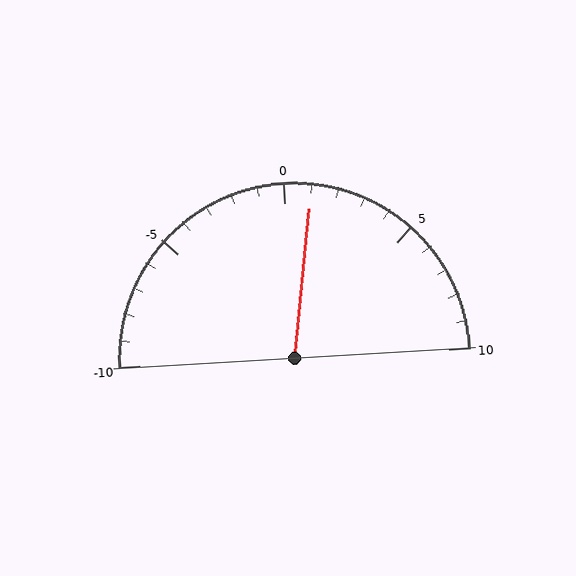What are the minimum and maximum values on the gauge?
The gauge ranges from -10 to 10.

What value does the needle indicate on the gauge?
The needle indicates approximately 1.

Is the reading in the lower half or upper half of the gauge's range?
The reading is in the upper half of the range (-10 to 10).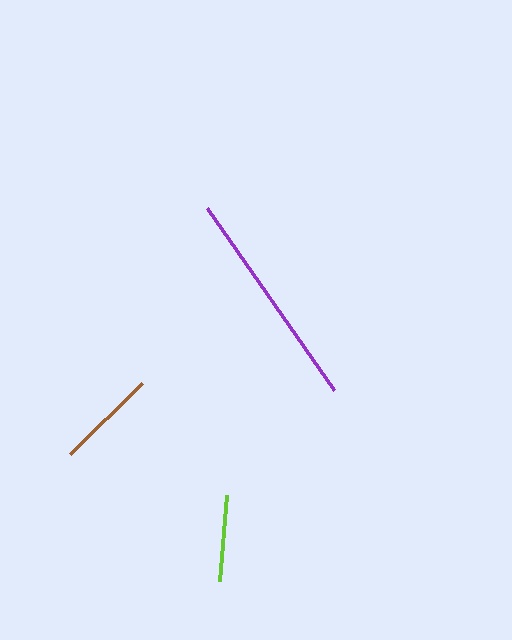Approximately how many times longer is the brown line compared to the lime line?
The brown line is approximately 1.2 times the length of the lime line.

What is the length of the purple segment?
The purple segment is approximately 221 pixels long.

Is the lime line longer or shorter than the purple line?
The purple line is longer than the lime line.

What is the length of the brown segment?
The brown segment is approximately 101 pixels long.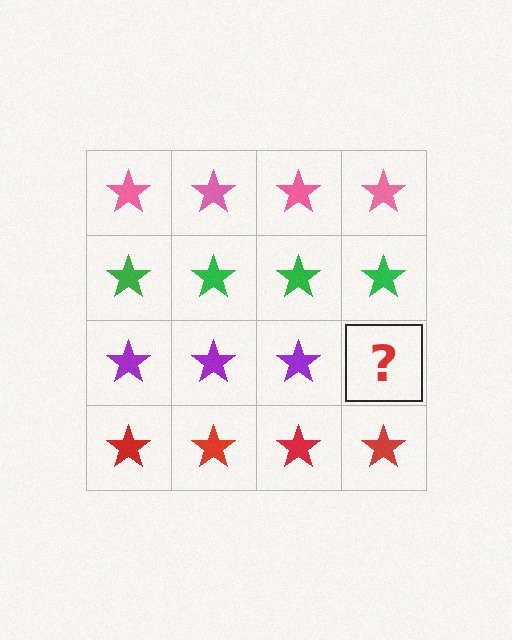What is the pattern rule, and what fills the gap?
The rule is that each row has a consistent color. The gap should be filled with a purple star.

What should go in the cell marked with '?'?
The missing cell should contain a purple star.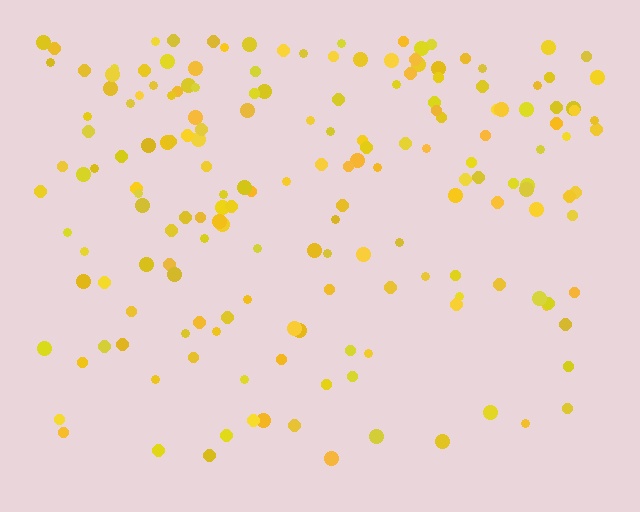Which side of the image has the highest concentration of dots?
The top.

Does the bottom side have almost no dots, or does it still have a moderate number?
Still a moderate number, just noticeably fewer than the top.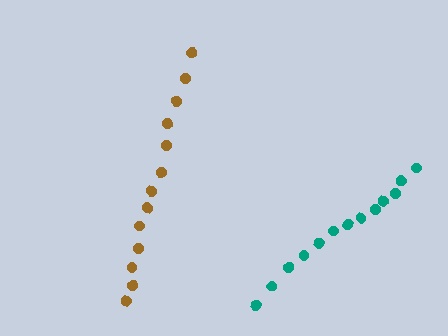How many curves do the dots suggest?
There are 2 distinct paths.